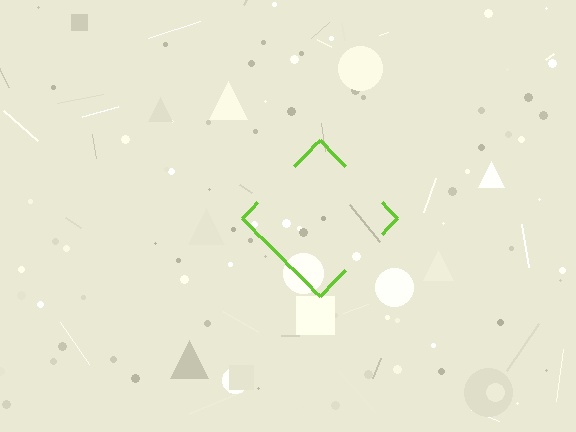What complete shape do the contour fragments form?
The contour fragments form a diamond.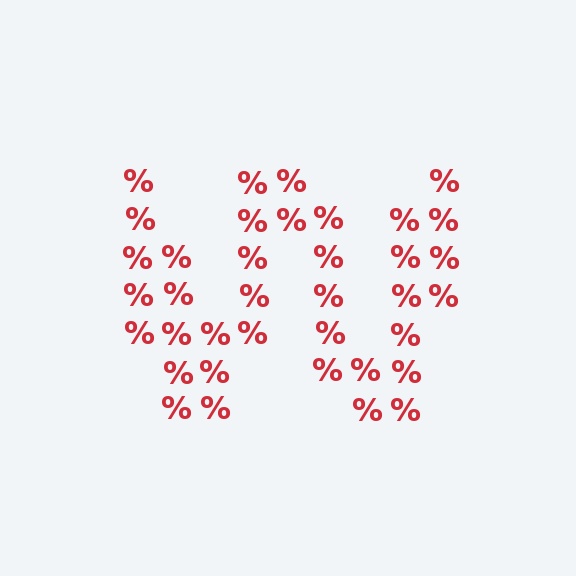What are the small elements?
The small elements are percent signs.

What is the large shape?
The large shape is the letter W.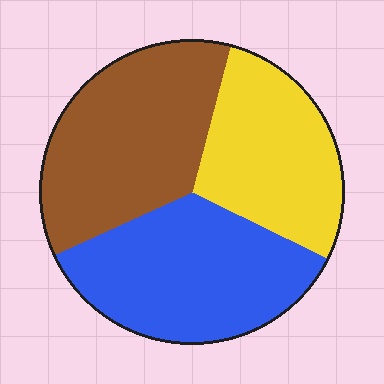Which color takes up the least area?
Yellow, at roughly 30%.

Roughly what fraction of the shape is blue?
Blue covers around 35% of the shape.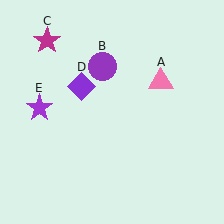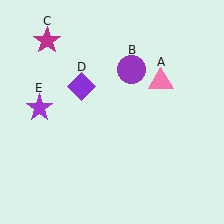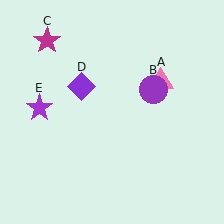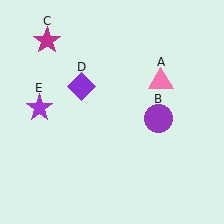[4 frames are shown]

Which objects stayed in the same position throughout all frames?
Pink triangle (object A) and magenta star (object C) and purple diamond (object D) and purple star (object E) remained stationary.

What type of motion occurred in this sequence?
The purple circle (object B) rotated clockwise around the center of the scene.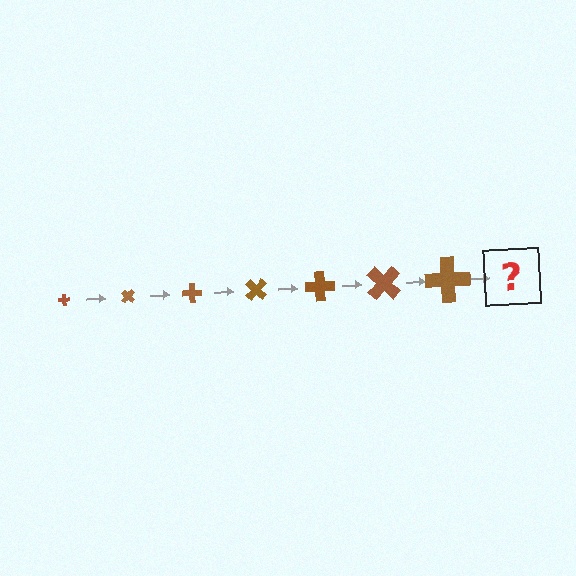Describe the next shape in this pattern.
It should be a cross, larger than the previous one and rotated 315 degrees from the start.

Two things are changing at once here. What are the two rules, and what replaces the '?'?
The two rules are that the cross grows larger each step and it rotates 45 degrees each step. The '?' should be a cross, larger than the previous one and rotated 315 degrees from the start.